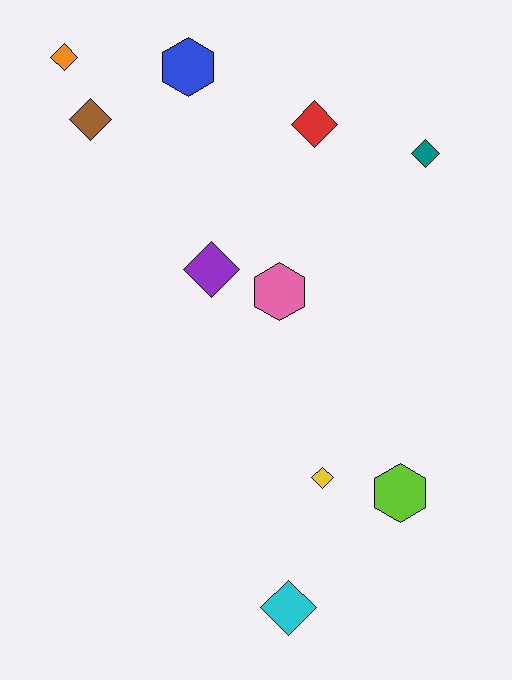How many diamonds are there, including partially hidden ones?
There are 7 diamonds.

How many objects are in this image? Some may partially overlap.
There are 10 objects.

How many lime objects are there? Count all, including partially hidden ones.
There is 1 lime object.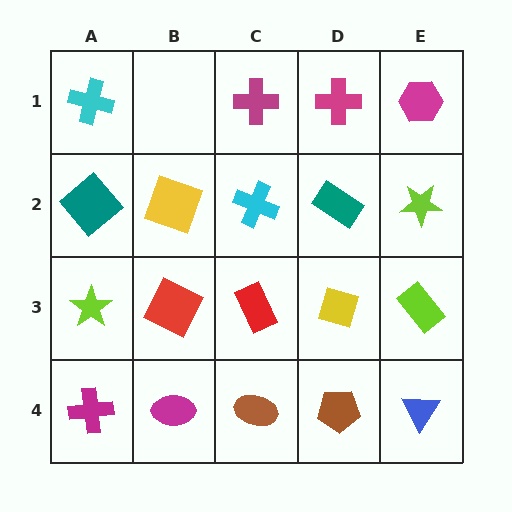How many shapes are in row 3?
5 shapes.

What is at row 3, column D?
A yellow diamond.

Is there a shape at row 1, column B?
No, that cell is empty.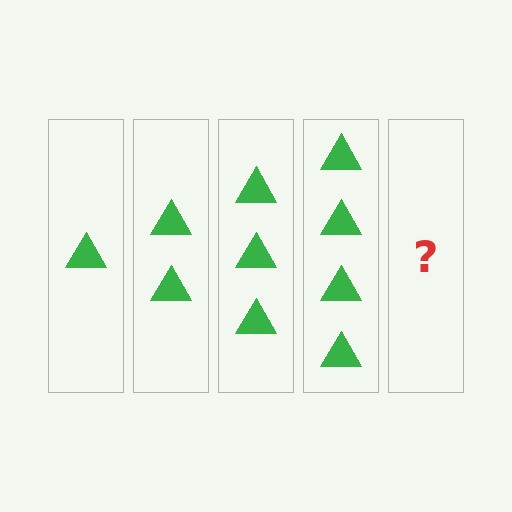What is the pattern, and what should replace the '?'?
The pattern is that each step adds one more triangle. The '?' should be 5 triangles.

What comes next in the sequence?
The next element should be 5 triangles.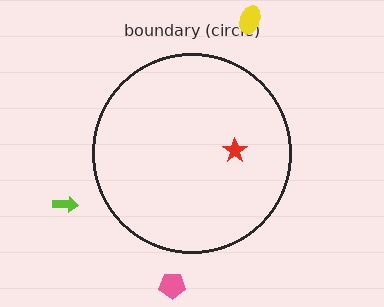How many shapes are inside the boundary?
1 inside, 3 outside.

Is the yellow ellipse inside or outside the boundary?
Outside.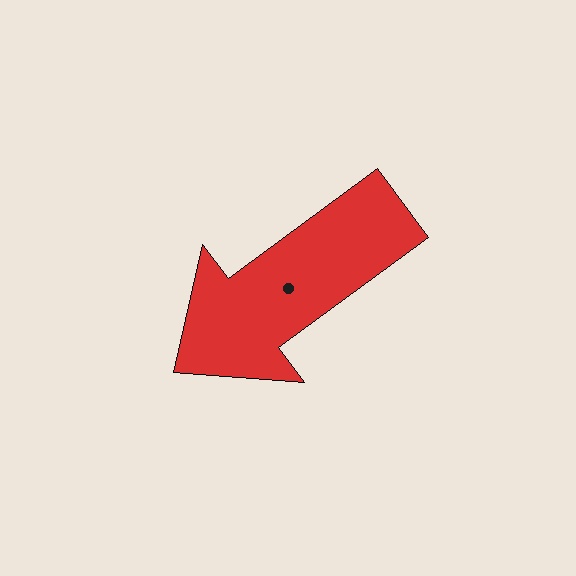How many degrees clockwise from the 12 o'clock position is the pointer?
Approximately 234 degrees.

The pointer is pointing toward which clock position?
Roughly 8 o'clock.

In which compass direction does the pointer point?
Southwest.